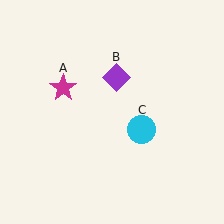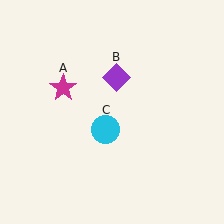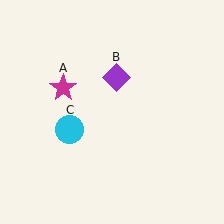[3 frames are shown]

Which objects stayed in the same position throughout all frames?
Magenta star (object A) and purple diamond (object B) remained stationary.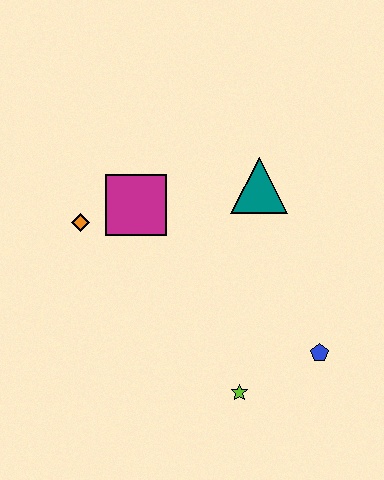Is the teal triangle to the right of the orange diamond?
Yes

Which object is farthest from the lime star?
The orange diamond is farthest from the lime star.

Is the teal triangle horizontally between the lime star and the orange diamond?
No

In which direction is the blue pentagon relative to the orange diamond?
The blue pentagon is to the right of the orange diamond.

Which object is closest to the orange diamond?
The magenta square is closest to the orange diamond.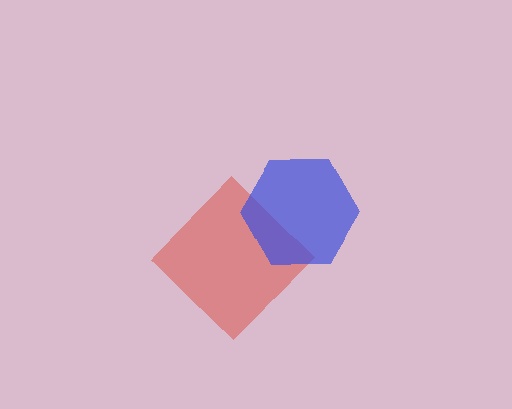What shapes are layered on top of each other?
The layered shapes are: a red diamond, a blue hexagon.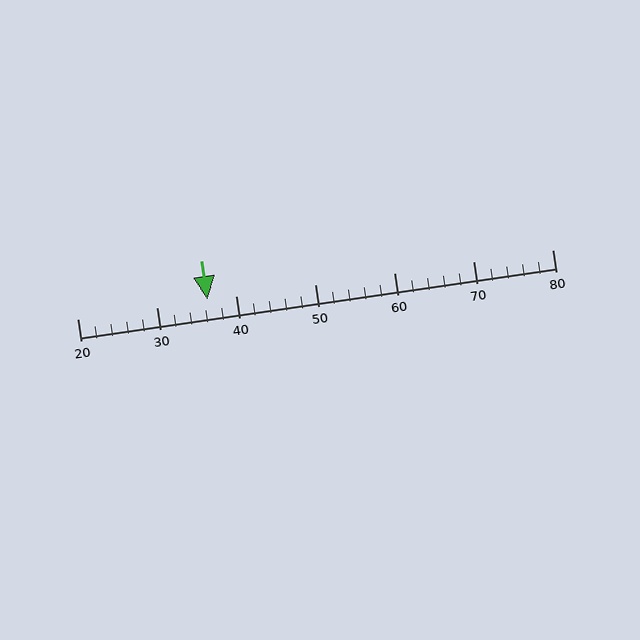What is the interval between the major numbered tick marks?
The major tick marks are spaced 10 units apart.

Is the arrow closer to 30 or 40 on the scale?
The arrow is closer to 40.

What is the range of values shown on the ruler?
The ruler shows values from 20 to 80.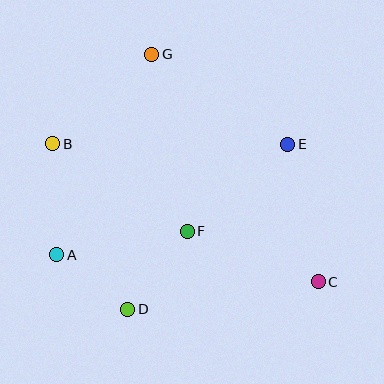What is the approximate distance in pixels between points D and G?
The distance between D and G is approximately 256 pixels.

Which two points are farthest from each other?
Points B and C are farthest from each other.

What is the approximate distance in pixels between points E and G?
The distance between E and G is approximately 163 pixels.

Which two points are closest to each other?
Points A and D are closest to each other.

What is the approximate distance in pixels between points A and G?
The distance between A and G is approximately 222 pixels.